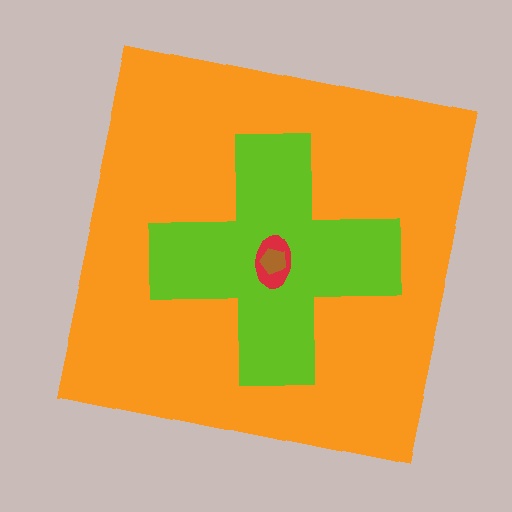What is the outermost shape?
The orange square.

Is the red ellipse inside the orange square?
Yes.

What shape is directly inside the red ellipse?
The brown pentagon.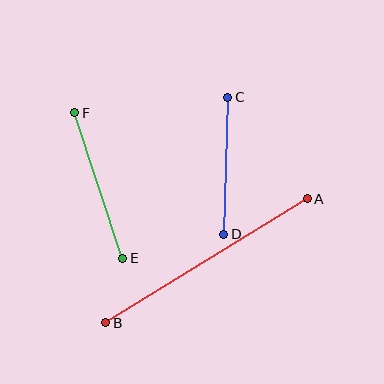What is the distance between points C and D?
The distance is approximately 137 pixels.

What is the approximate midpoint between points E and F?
The midpoint is at approximately (99, 186) pixels.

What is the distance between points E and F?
The distance is approximately 153 pixels.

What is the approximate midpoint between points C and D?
The midpoint is at approximately (226, 166) pixels.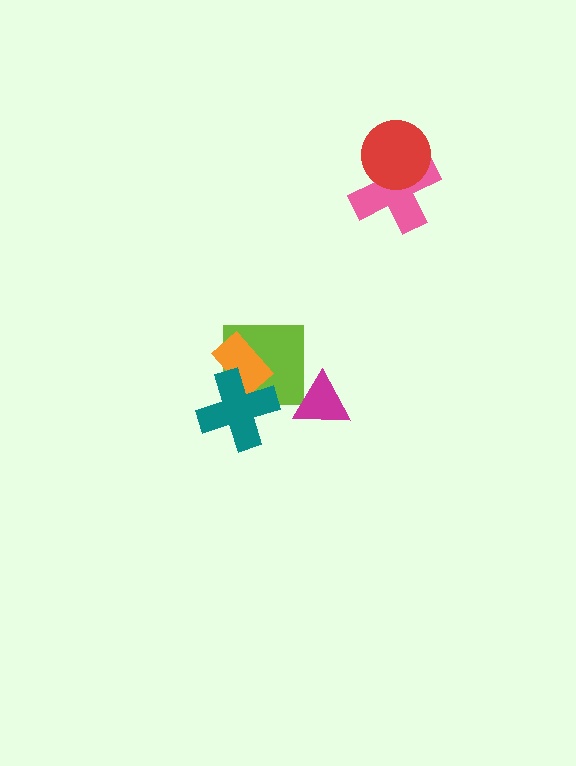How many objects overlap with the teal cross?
2 objects overlap with the teal cross.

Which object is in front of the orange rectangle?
The teal cross is in front of the orange rectangle.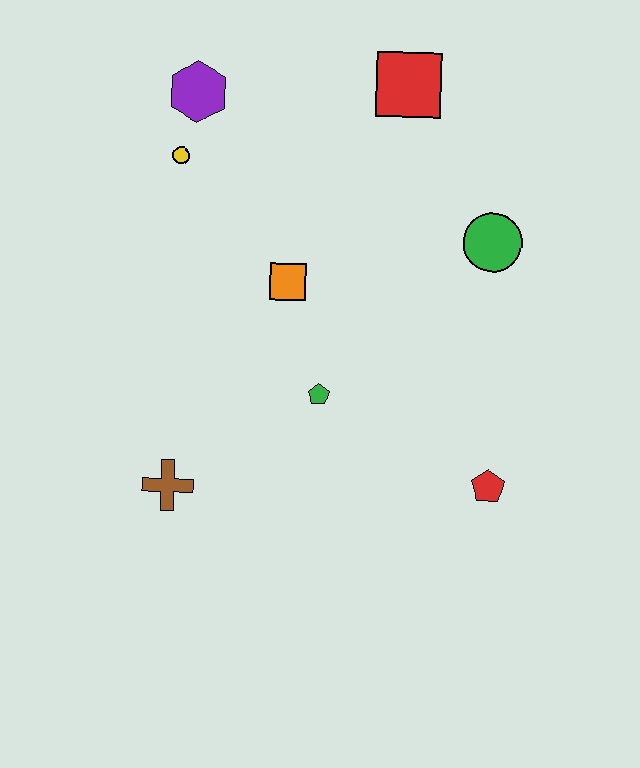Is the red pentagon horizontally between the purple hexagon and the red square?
No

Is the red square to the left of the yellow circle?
No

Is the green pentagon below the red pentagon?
No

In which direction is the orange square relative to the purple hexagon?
The orange square is below the purple hexagon.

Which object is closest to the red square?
The green circle is closest to the red square.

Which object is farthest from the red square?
The brown cross is farthest from the red square.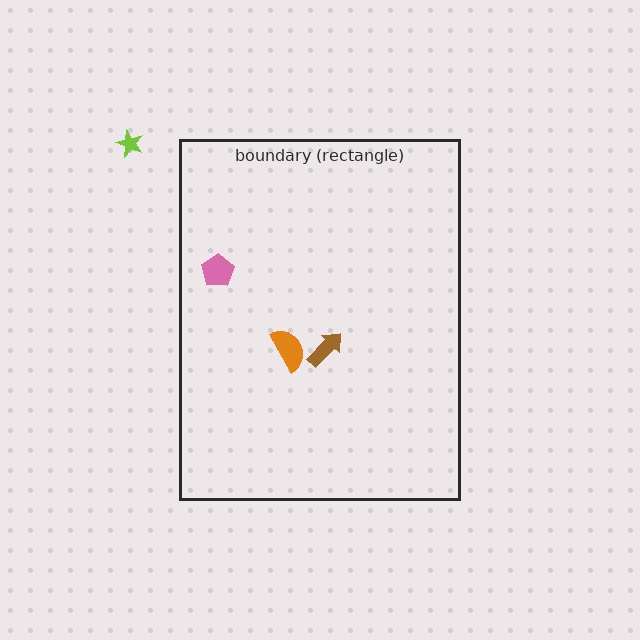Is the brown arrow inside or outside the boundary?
Inside.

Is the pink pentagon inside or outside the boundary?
Inside.